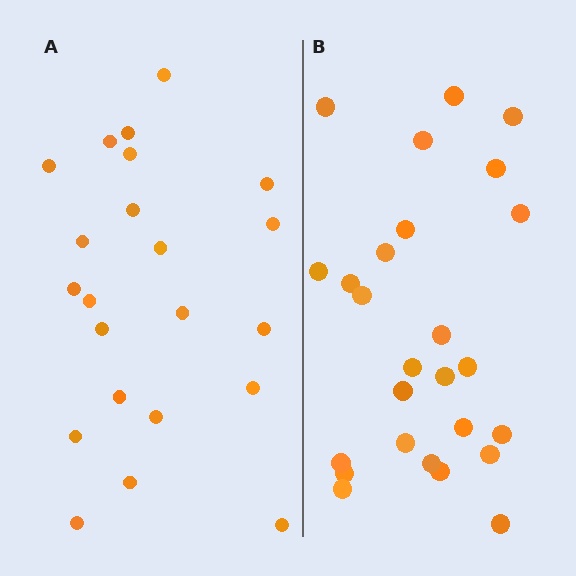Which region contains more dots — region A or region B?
Region B (the right region) has more dots.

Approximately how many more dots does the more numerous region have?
Region B has about 4 more dots than region A.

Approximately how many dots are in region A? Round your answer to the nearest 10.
About 20 dots. (The exact count is 22, which rounds to 20.)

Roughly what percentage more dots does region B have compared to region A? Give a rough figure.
About 20% more.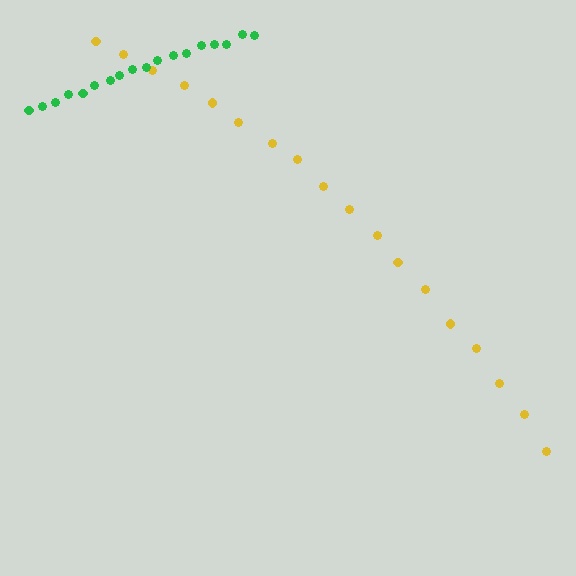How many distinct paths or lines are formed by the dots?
There are 2 distinct paths.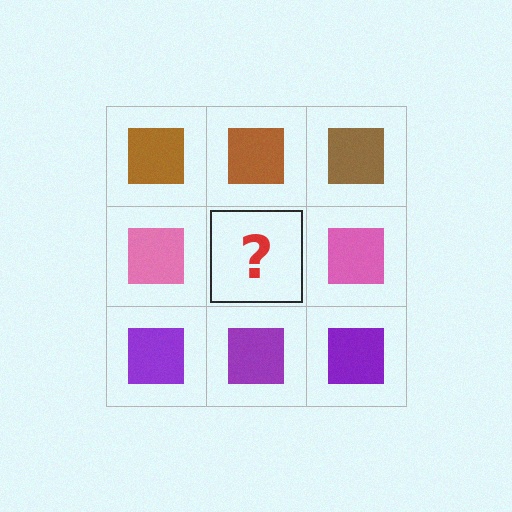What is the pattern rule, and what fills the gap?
The rule is that each row has a consistent color. The gap should be filled with a pink square.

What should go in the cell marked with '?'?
The missing cell should contain a pink square.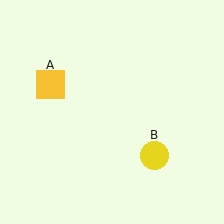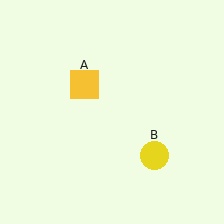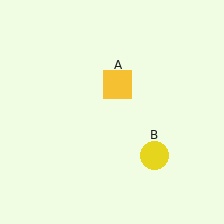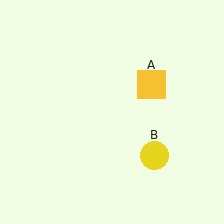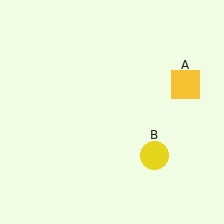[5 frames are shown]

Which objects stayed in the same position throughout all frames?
Yellow circle (object B) remained stationary.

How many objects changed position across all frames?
1 object changed position: yellow square (object A).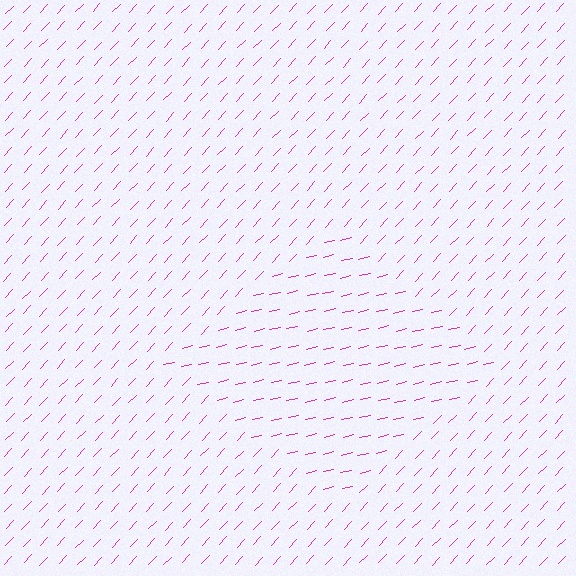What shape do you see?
I see a diamond.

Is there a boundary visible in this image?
Yes, there is a texture boundary formed by a change in line orientation.